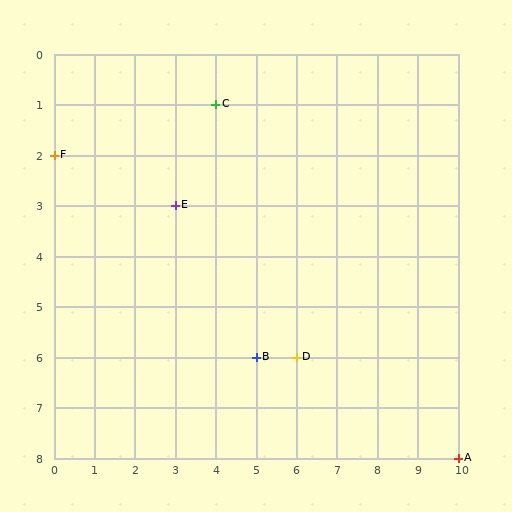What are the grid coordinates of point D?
Point D is at grid coordinates (6, 6).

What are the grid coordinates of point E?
Point E is at grid coordinates (3, 3).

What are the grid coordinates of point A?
Point A is at grid coordinates (10, 8).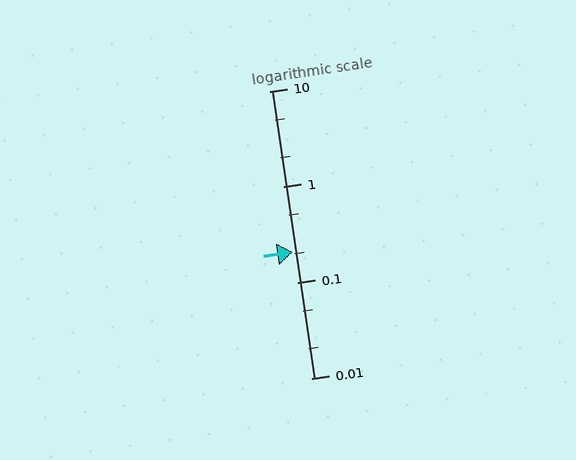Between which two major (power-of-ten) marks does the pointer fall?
The pointer is between 0.1 and 1.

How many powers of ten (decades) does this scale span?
The scale spans 3 decades, from 0.01 to 10.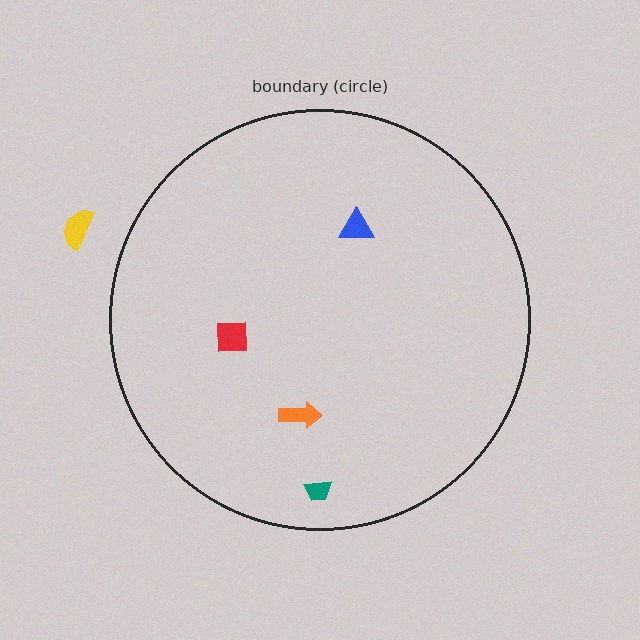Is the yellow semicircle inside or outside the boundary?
Outside.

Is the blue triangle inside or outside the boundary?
Inside.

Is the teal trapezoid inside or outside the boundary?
Inside.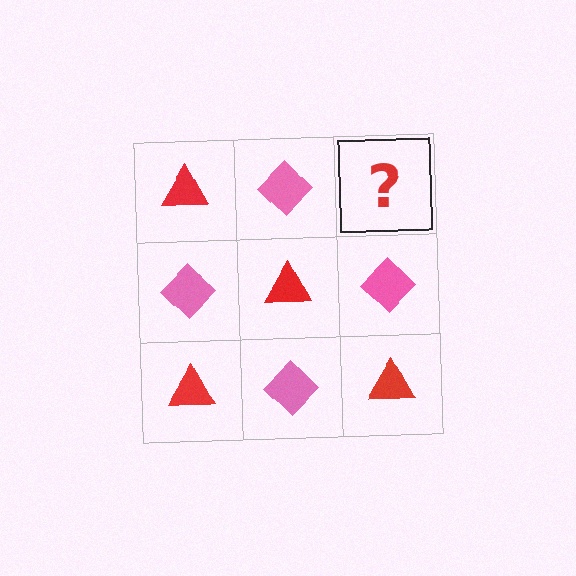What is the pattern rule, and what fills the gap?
The rule is that it alternates red triangle and pink diamond in a checkerboard pattern. The gap should be filled with a red triangle.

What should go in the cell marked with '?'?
The missing cell should contain a red triangle.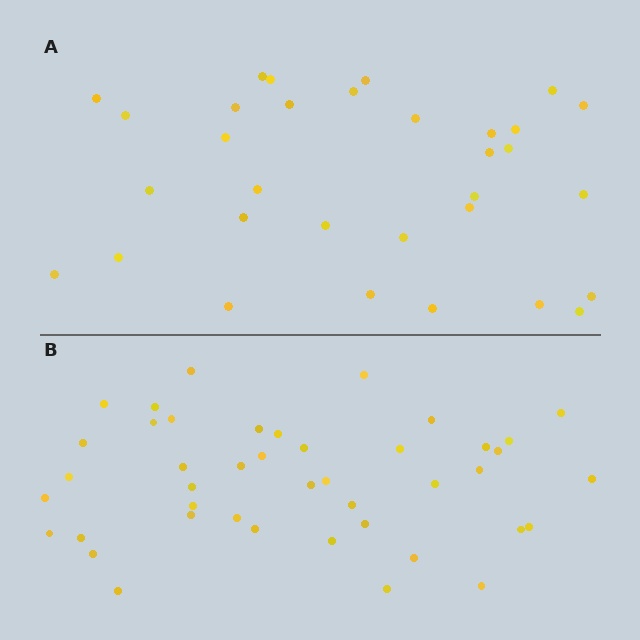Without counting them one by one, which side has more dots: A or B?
Region B (the bottom region) has more dots.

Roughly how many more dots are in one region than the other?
Region B has roughly 12 or so more dots than region A.